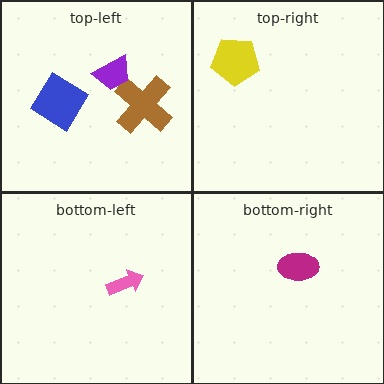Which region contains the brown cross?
The top-left region.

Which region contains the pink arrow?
The bottom-left region.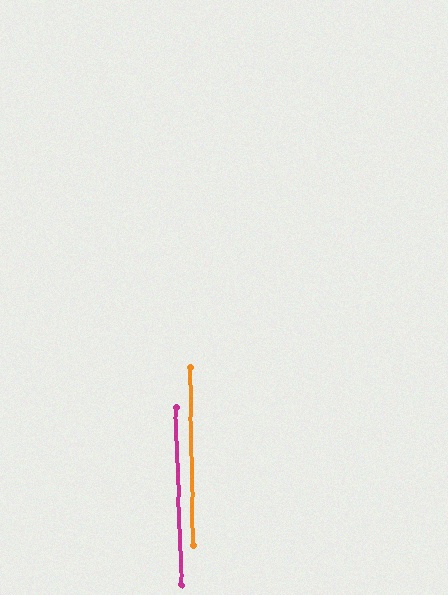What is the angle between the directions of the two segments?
Approximately 1 degree.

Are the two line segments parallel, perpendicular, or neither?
Parallel — their directions differ by only 1.1°.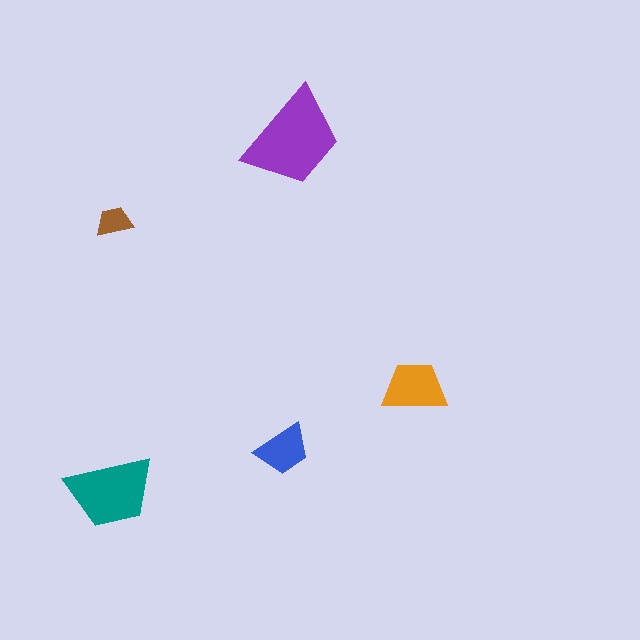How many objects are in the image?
There are 5 objects in the image.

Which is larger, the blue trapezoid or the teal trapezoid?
The teal one.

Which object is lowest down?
The teal trapezoid is bottommost.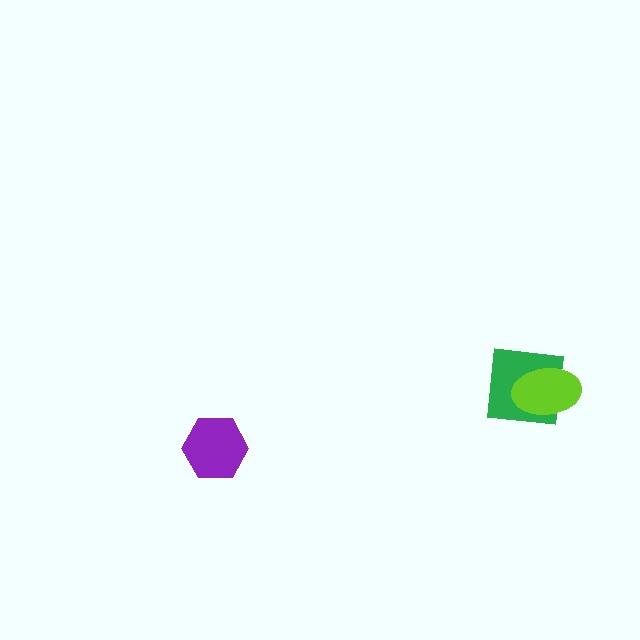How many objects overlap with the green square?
1 object overlaps with the green square.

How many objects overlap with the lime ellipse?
1 object overlaps with the lime ellipse.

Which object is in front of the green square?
The lime ellipse is in front of the green square.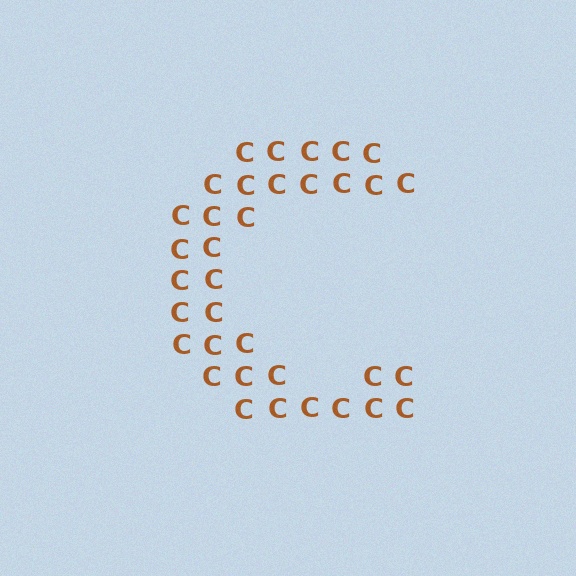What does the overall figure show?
The overall figure shows the letter C.